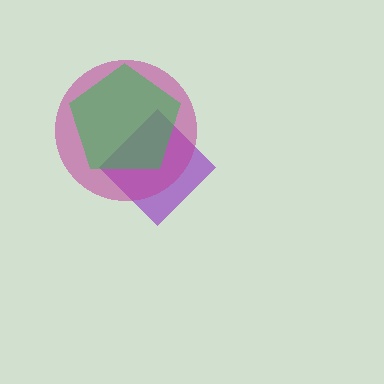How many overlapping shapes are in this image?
There are 3 overlapping shapes in the image.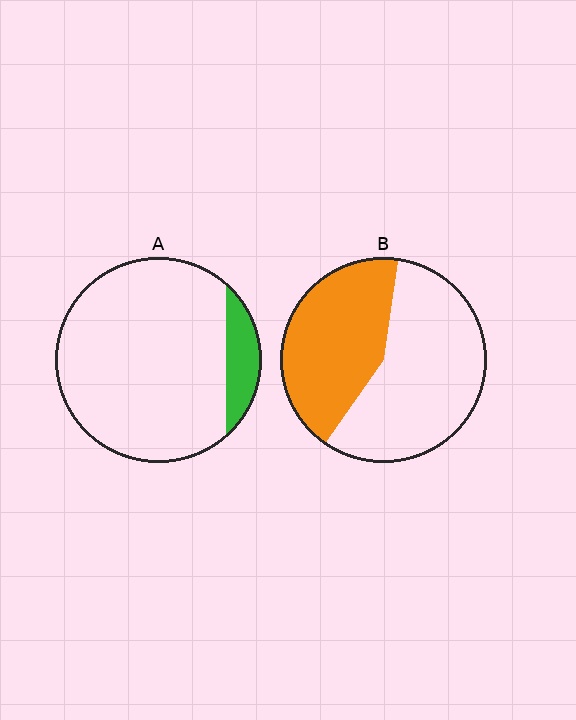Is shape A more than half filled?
No.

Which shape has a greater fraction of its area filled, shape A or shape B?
Shape B.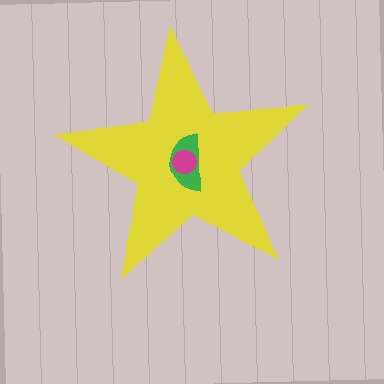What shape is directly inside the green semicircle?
The magenta circle.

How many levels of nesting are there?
3.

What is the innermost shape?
The magenta circle.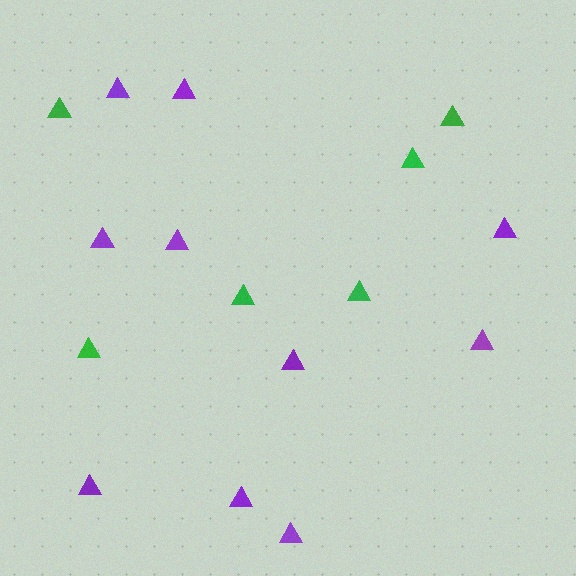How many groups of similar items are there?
There are 2 groups: one group of green triangles (6) and one group of purple triangles (10).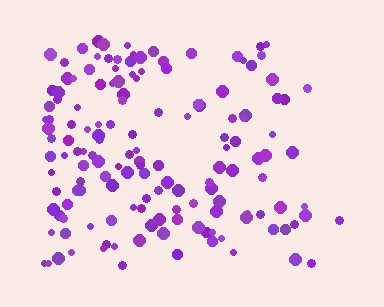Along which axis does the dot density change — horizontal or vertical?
Horizontal.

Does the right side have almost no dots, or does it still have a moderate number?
Still a moderate number, just noticeably fewer than the left.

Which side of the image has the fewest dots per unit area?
The right.